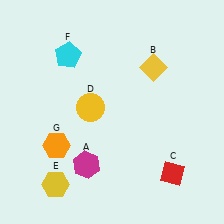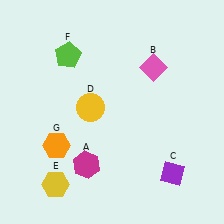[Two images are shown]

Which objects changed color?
B changed from yellow to pink. C changed from red to purple. F changed from cyan to lime.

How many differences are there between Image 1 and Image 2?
There are 3 differences between the two images.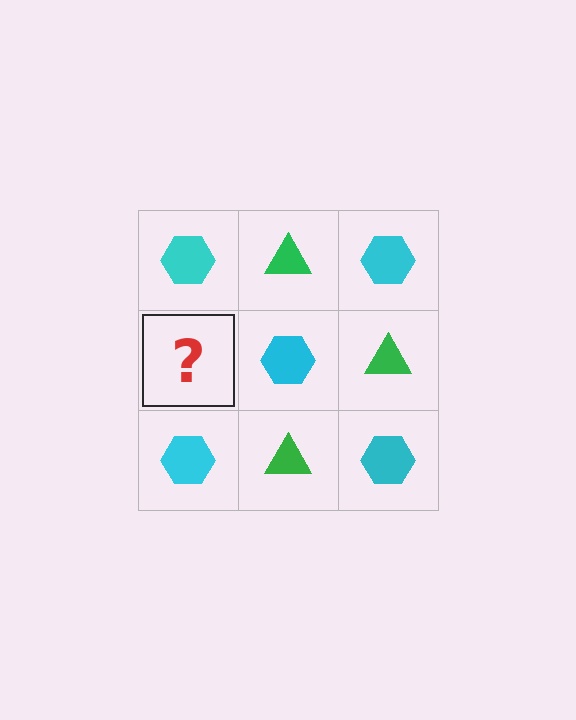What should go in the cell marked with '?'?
The missing cell should contain a green triangle.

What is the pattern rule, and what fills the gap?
The rule is that it alternates cyan hexagon and green triangle in a checkerboard pattern. The gap should be filled with a green triangle.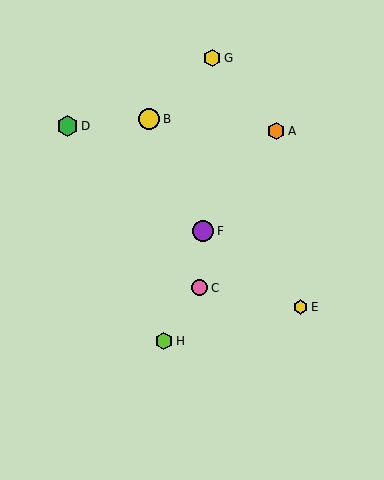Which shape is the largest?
The green hexagon (labeled D) is the largest.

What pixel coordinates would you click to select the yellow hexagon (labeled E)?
Click at (300, 307) to select the yellow hexagon E.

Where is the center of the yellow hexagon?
The center of the yellow hexagon is at (300, 307).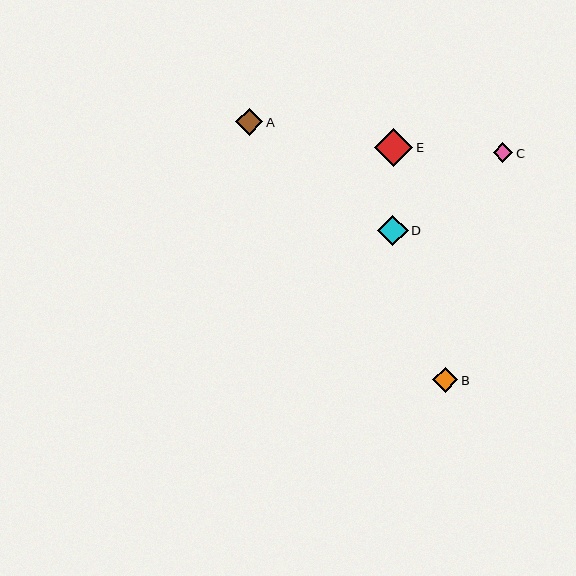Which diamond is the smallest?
Diamond C is the smallest with a size of approximately 19 pixels.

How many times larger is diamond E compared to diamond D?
Diamond E is approximately 1.3 times the size of diamond D.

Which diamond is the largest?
Diamond E is the largest with a size of approximately 38 pixels.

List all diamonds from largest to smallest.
From largest to smallest: E, D, A, B, C.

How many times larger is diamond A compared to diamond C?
Diamond A is approximately 1.4 times the size of diamond C.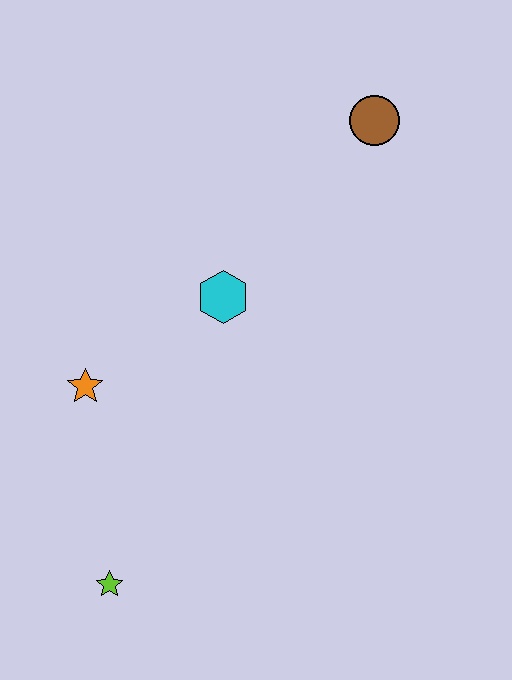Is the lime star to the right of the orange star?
Yes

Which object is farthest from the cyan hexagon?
The lime star is farthest from the cyan hexagon.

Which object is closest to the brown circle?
The cyan hexagon is closest to the brown circle.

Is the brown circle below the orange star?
No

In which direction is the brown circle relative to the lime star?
The brown circle is above the lime star.